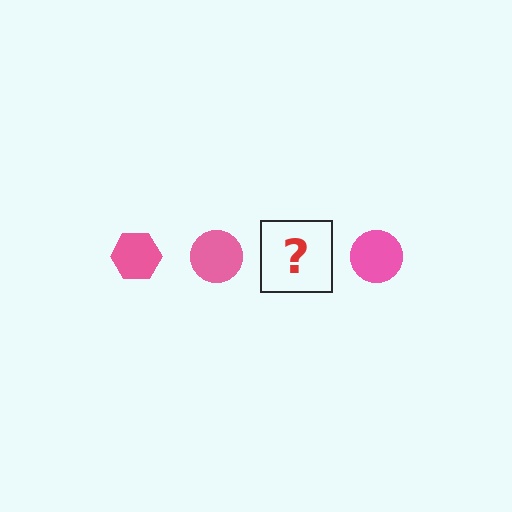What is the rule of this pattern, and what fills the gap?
The rule is that the pattern cycles through hexagon, circle shapes in pink. The gap should be filled with a pink hexagon.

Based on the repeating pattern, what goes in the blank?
The blank should be a pink hexagon.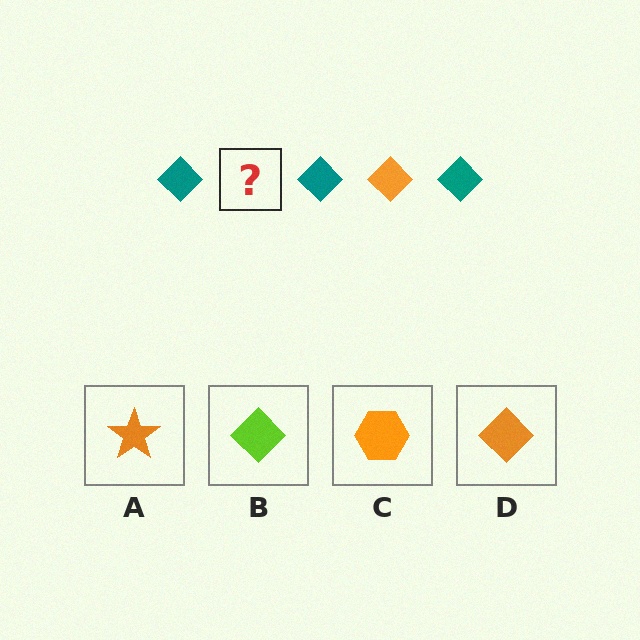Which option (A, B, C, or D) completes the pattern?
D.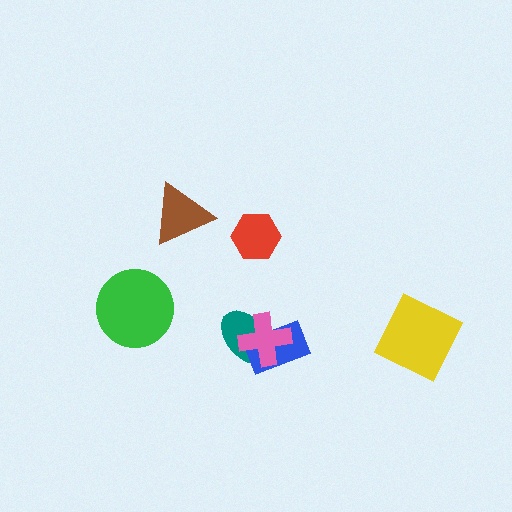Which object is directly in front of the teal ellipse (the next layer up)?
The blue rectangle is directly in front of the teal ellipse.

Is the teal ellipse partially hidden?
Yes, it is partially covered by another shape.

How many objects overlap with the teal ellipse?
2 objects overlap with the teal ellipse.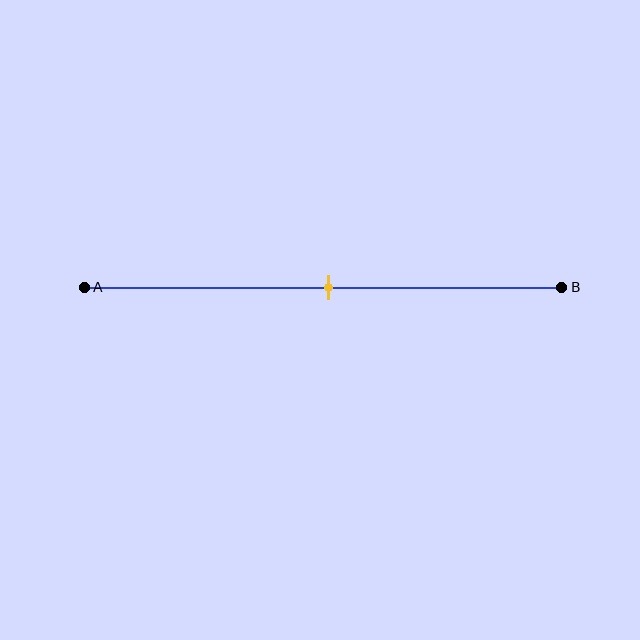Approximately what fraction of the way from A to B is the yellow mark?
The yellow mark is approximately 50% of the way from A to B.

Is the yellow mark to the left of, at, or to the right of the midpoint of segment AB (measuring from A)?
The yellow mark is approximately at the midpoint of segment AB.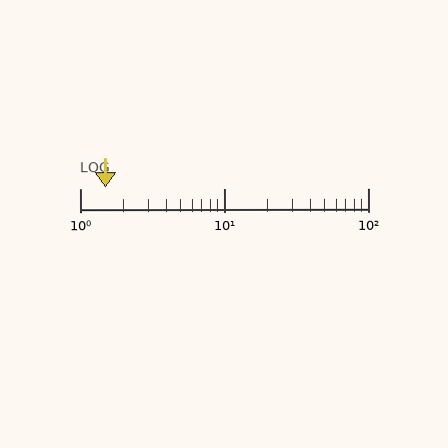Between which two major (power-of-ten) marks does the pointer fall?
The pointer is between 1 and 10.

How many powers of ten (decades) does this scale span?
The scale spans 2 decades, from 1 to 100.